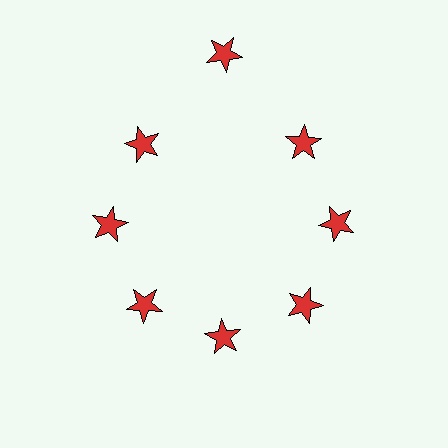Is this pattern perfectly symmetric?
No. The 8 red stars are arranged in a ring, but one element near the 12 o'clock position is pushed outward from the center, breaking the 8-fold rotational symmetry.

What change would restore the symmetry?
The symmetry would be restored by moving it inward, back onto the ring so that all 8 stars sit at equal angles and equal distance from the center.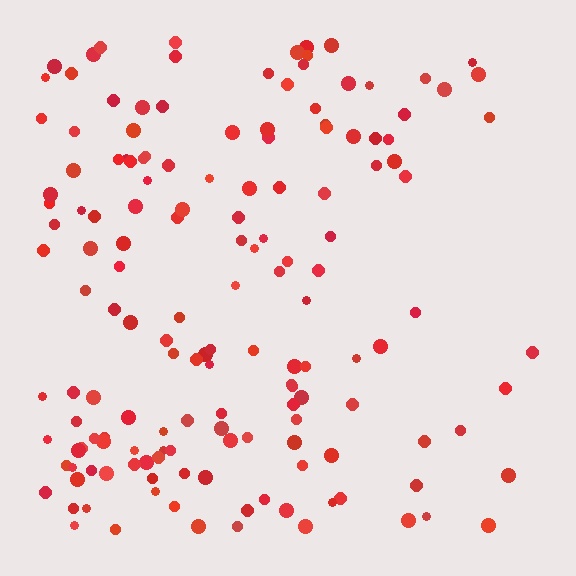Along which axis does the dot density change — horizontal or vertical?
Horizontal.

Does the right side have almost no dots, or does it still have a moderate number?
Still a moderate number, just noticeably fewer than the left.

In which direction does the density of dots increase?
From right to left, with the left side densest.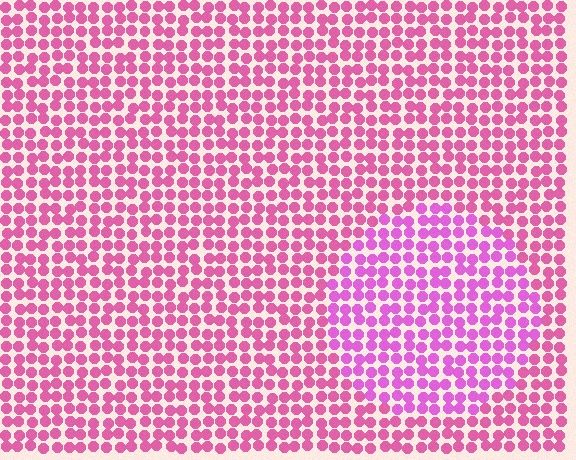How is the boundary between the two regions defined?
The boundary is defined purely by a slight shift in hue (about 24 degrees). Spacing, size, and orientation are identical on both sides.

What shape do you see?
I see a circle.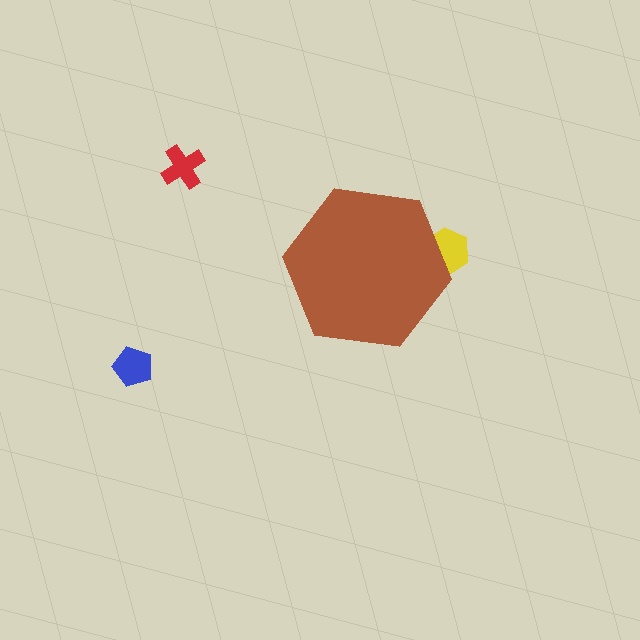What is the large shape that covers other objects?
A brown hexagon.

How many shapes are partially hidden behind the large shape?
1 shape is partially hidden.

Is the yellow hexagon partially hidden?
Yes, the yellow hexagon is partially hidden behind the brown hexagon.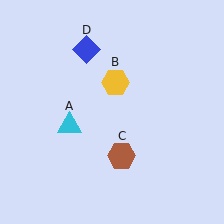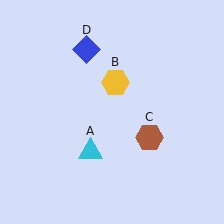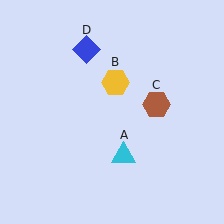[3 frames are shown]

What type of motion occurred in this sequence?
The cyan triangle (object A), brown hexagon (object C) rotated counterclockwise around the center of the scene.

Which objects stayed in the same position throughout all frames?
Yellow hexagon (object B) and blue diamond (object D) remained stationary.